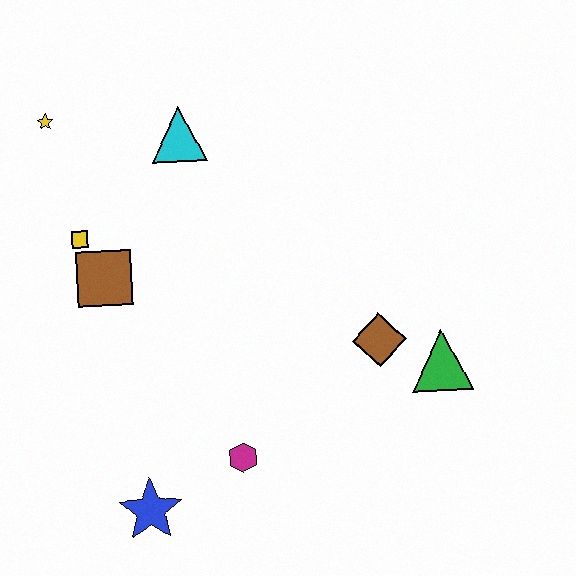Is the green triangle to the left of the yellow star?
No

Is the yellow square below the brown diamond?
No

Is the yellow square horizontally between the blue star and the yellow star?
Yes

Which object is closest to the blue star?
The magenta hexagon is closest to the blue star.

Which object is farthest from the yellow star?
The green triangle is farthest from the yellow star.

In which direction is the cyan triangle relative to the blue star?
The cyan triangle is above the blue star.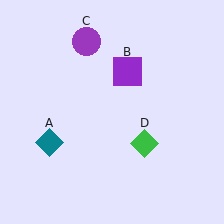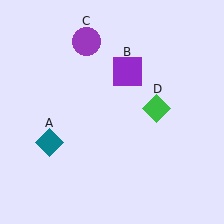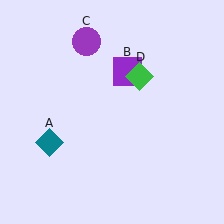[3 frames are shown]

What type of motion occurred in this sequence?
The green diamond (object D) rotated counterclockwise around the center of the scene.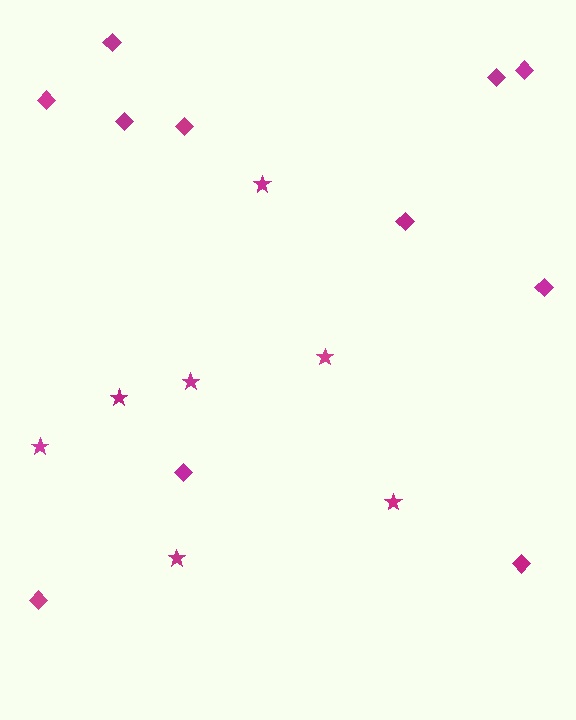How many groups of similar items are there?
There are 2 groups: one group of stars (7) and one group of diamonds (11).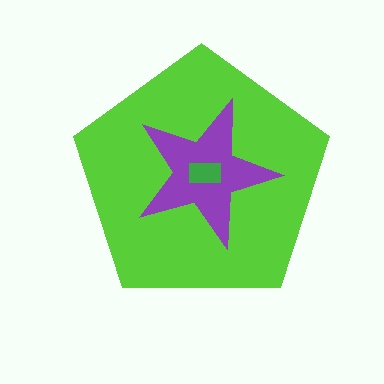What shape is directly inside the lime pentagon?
The purple star.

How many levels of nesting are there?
3.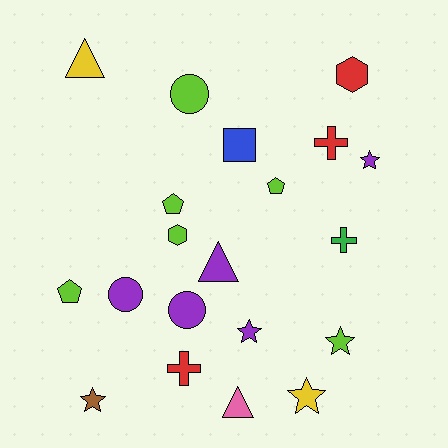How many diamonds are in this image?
There are no diamonds.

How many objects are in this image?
There are 20 objects.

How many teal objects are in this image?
There are no teal objects.